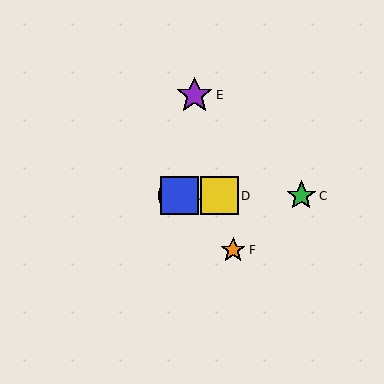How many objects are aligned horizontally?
4 objects (A, B, C, D) are aligned horizontally.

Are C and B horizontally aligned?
Yes, both are at y≈196.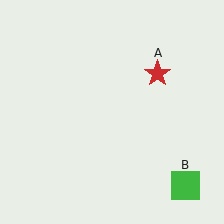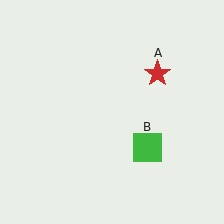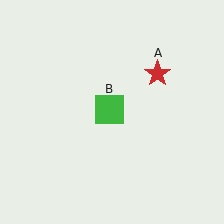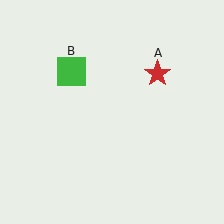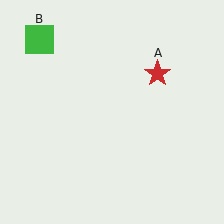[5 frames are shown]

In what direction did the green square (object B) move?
The green square (object B) moved up and to the left.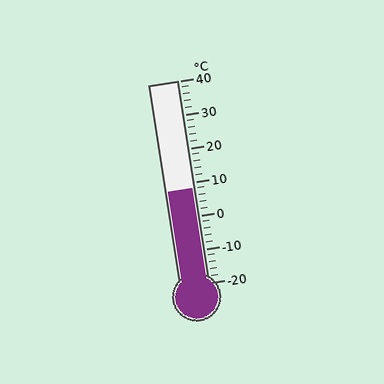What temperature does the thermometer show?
The thermometer shows approximately 8°C.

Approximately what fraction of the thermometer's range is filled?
The thermometer is filled to approximately 45% of its range.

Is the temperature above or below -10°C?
The temperature is above -10°C.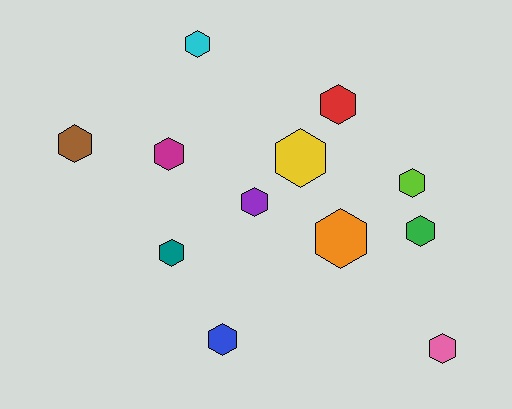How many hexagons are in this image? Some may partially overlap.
There are 12 hexagons.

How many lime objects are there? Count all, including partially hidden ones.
There is 1 lime object.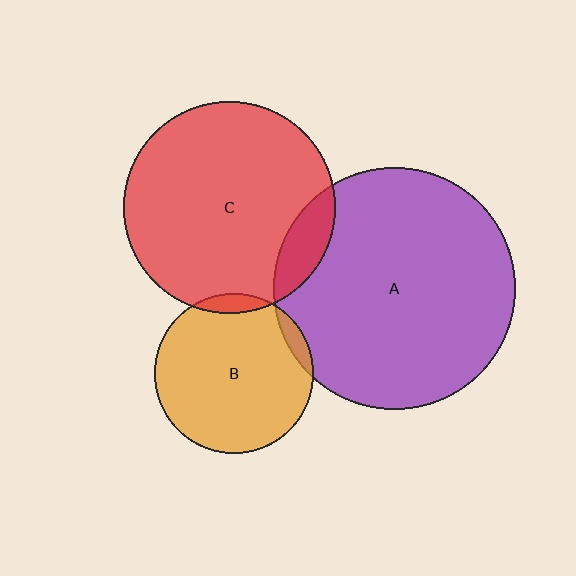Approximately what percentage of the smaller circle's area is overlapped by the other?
Approximately 5%.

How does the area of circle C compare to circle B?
Approximately 1.8 times.